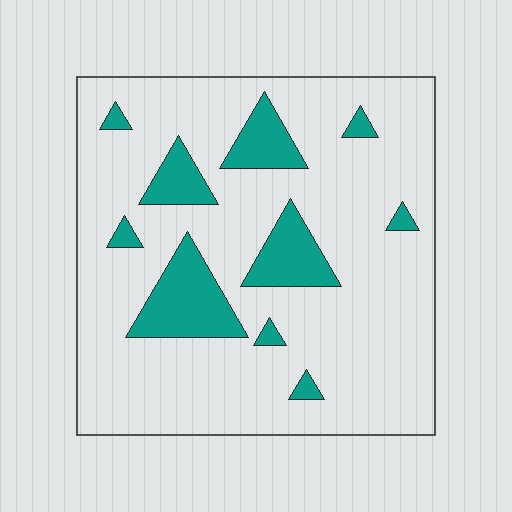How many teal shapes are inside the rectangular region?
10.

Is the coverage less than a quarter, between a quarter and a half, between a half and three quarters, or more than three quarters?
Less than a quarter.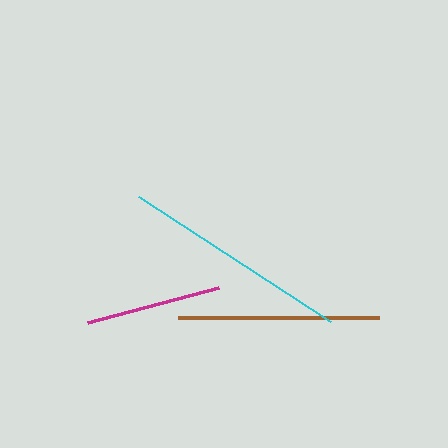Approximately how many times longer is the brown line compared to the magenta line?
The brown line is approximately 1.5 times the length of the magenta line.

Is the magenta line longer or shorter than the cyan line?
The cyan line is longer than the magenta line.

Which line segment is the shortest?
The magenta line is the shortest at approximately 136 pixels.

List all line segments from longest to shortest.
From longest to shortest: cyan, brown, magenta.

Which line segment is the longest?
The cyan line is the longest at approximately 230 pixels.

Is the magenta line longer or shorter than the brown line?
The brown line is longer than the magenta line.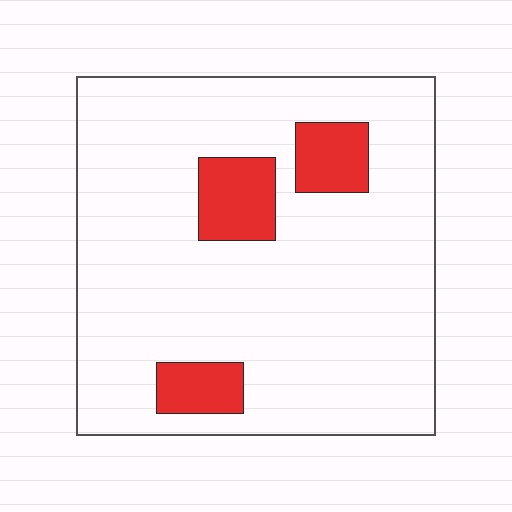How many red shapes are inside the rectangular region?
3.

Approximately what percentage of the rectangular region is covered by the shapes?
Approximately 15%.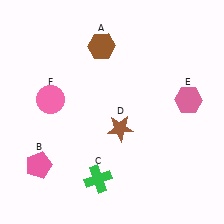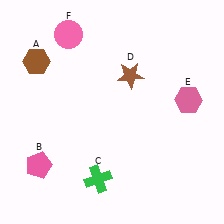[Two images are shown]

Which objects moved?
The objects that moved are: the brown hexagon (A), the brown star (D), the pink circle (F).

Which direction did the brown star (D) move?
The brown star (D) moved up.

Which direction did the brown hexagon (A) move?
The brown hexagon (A) moved left.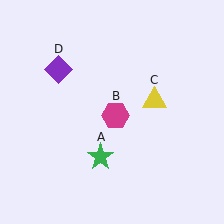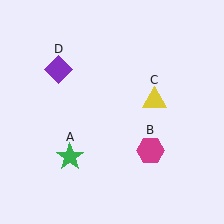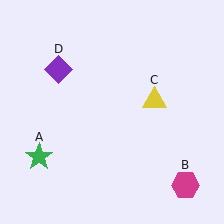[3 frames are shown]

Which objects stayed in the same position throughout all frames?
Yellow triangle (object C) and purple diamond (object D) remained stationary.